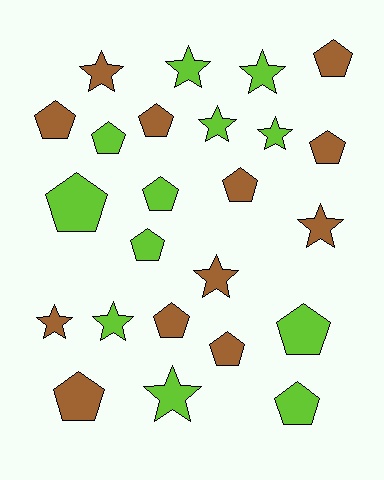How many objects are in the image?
There are 24 objects.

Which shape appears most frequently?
Pentagon, with 14 objects.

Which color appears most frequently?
Brown, with 12 objects.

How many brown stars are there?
There are 4 brown stars.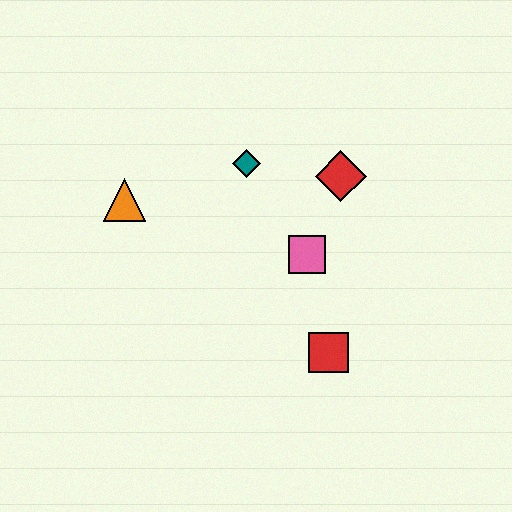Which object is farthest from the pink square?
The orange triangle is farthest from the pink square.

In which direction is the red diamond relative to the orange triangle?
The red diamond is to the right of the orange triangle.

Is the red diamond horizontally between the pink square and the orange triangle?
No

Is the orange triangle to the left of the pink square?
Yes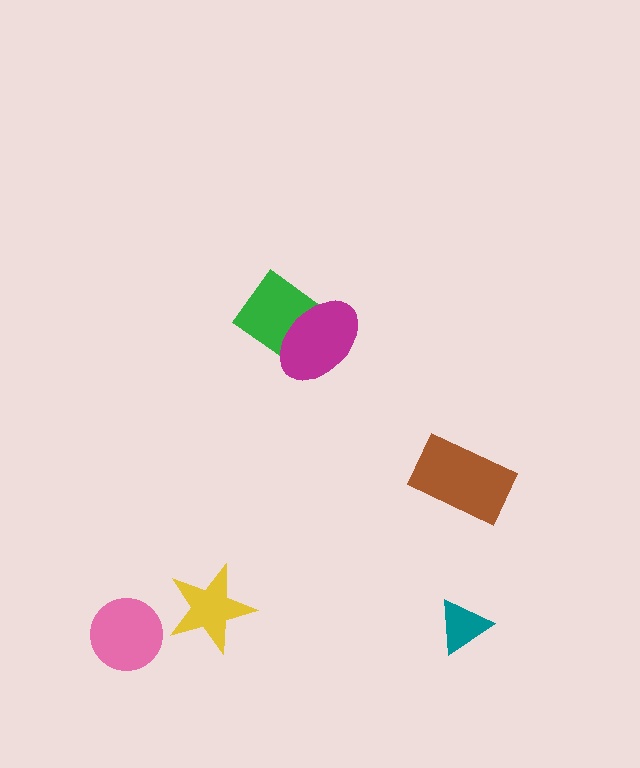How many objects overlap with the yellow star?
0 objects overlap with the yellow star.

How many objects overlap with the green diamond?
1 object overlaps with the green diamond.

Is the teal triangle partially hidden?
No, no other shape covers it.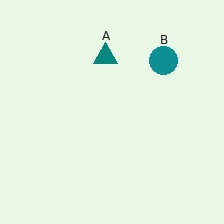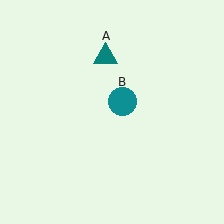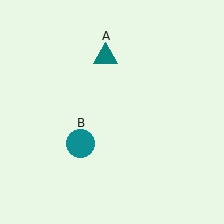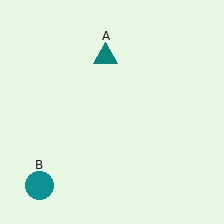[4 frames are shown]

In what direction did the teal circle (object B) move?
The teal circle (object B) moved down and to the left.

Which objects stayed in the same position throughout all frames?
Teal triangle (object A) remained stationary.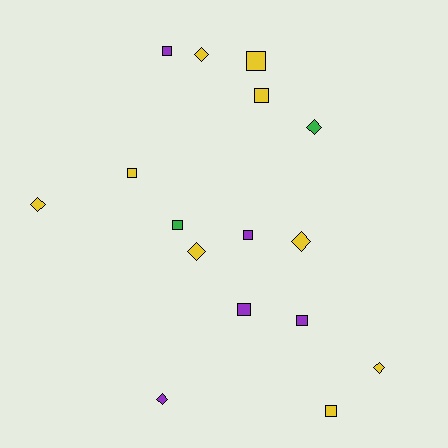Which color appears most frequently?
Yellow, with 9 objects.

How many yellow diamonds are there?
There are 5 yellow diamonds.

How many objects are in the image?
There are 16 objects.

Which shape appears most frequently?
Square, with 9 objects.